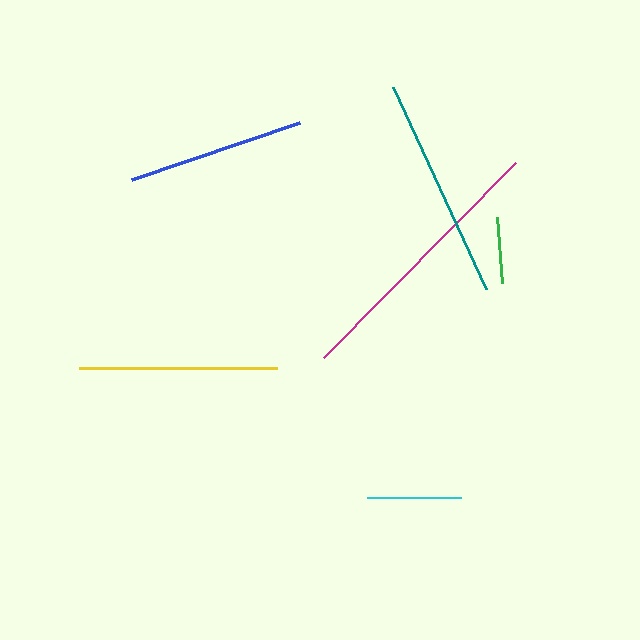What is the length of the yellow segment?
The yellow segment is approximately 198 pixels long.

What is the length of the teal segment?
The teal segment is approximately 222 pixels long.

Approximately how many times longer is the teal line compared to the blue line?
The teal line is approximately 1.2 times the length of the blue line.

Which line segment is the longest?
The magenta line is the longest at approximately 273 pixels.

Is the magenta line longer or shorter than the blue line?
The magenta line is longer than the blue line.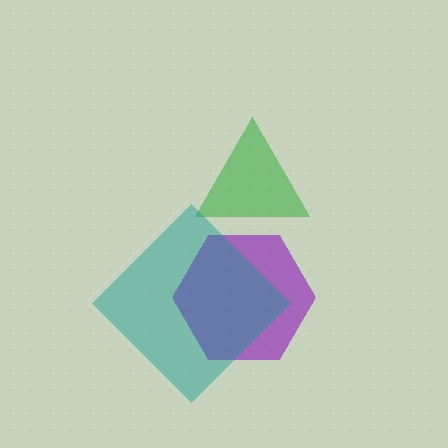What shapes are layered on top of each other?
The layered shapes are: a purple hexagon, a green triangle, a teal diamond.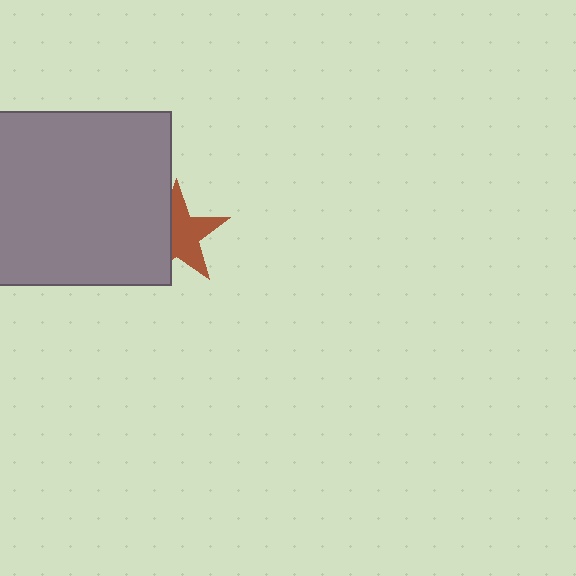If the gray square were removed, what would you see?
You would see the complete brown star.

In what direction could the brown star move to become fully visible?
The brown star could move right. That would shift it out from behind the gray square entirely.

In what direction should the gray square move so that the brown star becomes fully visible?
The gray square should move left. That is the shortest direction to clear the overlap and leave the brown star fully visible.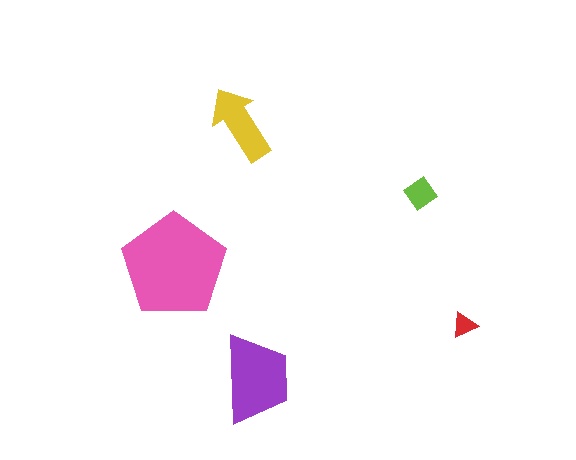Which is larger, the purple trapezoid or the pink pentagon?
The pink pentagon.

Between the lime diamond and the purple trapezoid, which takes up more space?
The purple trapezoid.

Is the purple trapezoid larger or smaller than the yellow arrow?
Larger.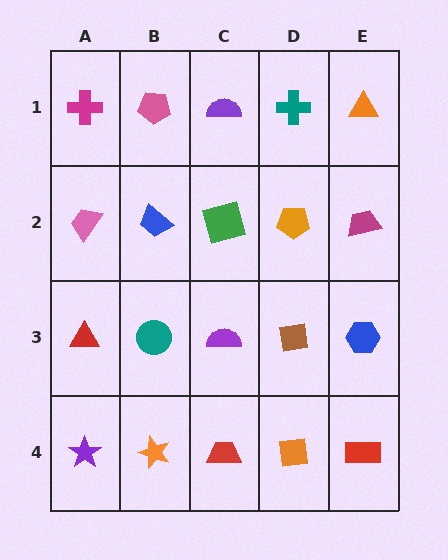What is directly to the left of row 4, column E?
An orange square.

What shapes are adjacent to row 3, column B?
A blue trapezoid (row 2, column B), an orange star (row 4, column B), a red triangle (row 3, column A), a purple semicircle (row 3, column C).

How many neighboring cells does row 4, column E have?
2.